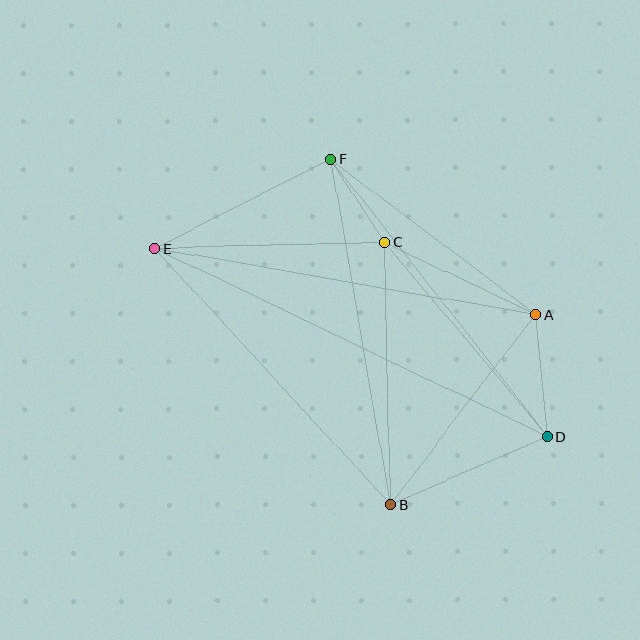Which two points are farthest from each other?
Points D and E are farthest from each other.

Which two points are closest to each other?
Points C and F are closest to each other.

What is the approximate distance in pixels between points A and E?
The distance between A and E is approximately 387 pixels.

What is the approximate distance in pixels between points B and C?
The distance between B and C is approximately 263 pixels.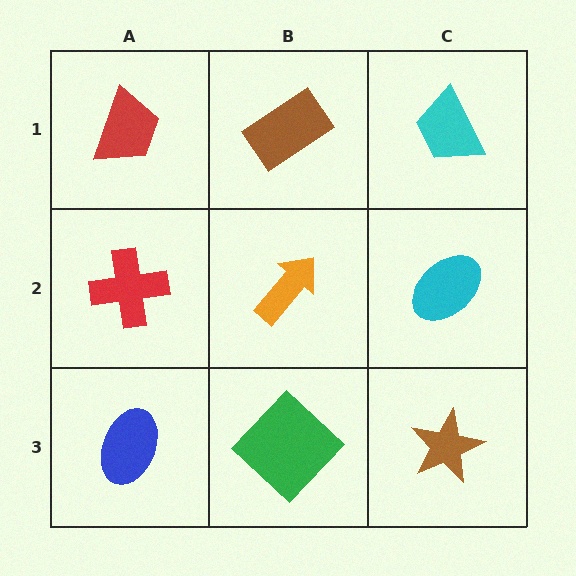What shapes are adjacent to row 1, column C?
A cyan ellipse (row 2, column C), a brown rectangle (row 1, column B).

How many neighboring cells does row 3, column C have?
2.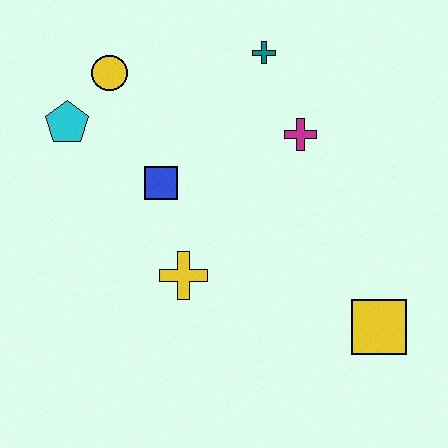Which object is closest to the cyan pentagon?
The yellow circle is closest to the cyan pentagon.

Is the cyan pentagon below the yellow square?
No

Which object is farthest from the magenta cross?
The cyan pentagon is farthest from the magenta cross.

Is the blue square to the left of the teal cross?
Yes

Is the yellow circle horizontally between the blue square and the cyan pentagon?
Yes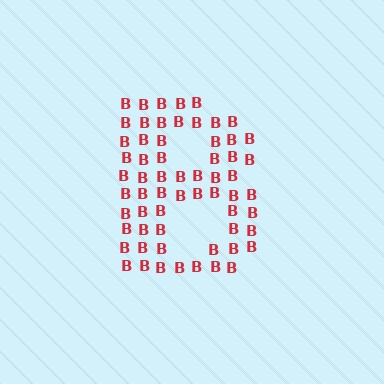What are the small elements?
The small elements are letter B's.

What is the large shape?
The large shape is the letter B.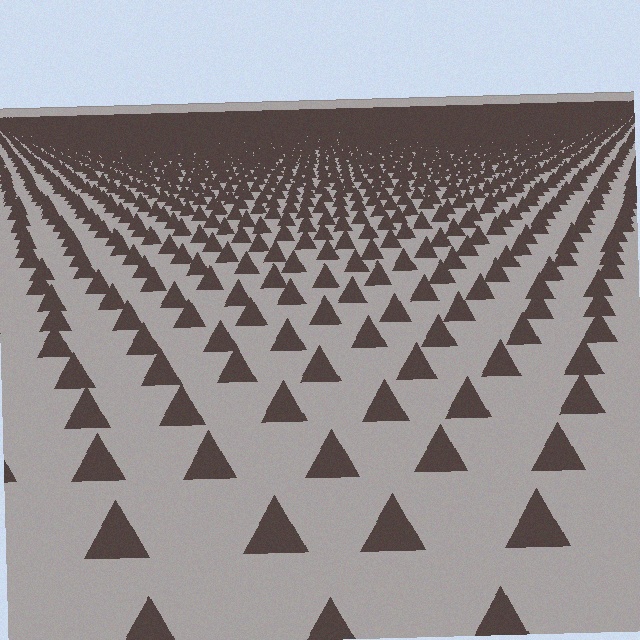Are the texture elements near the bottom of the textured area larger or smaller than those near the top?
Larger. Near the bottom, elements are closer to the viewer and appear at a bigger on-screen size.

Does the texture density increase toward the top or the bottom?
Density increases toward the top.